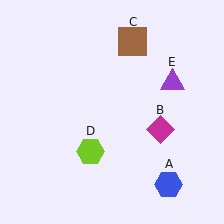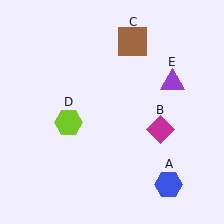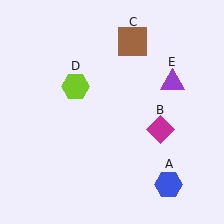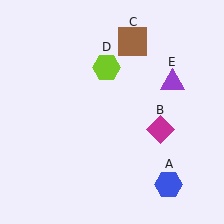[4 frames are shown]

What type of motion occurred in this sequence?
The lime hexagon (object D) rotated clockwise around the center of the scene.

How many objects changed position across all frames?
1 object changed position: lime hexagon (object D).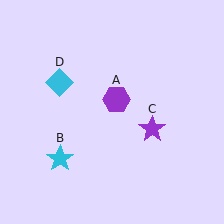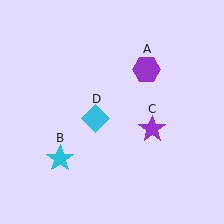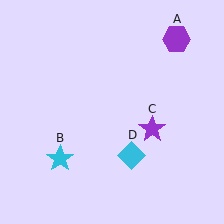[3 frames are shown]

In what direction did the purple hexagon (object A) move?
The purple hexagon (object A) moved up and to the right.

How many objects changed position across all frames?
2 objects changed position: purple hexagon (object A), cyan diamond (object D).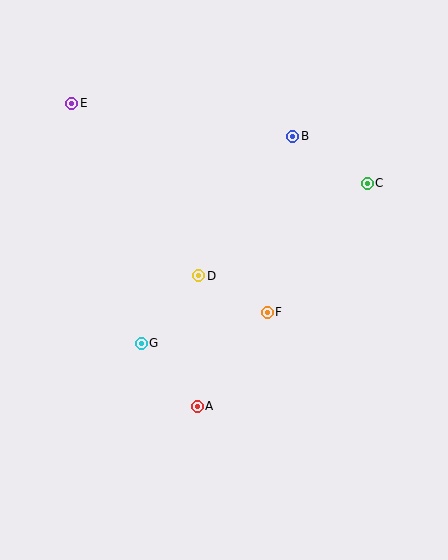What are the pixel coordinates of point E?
Point E is at (72, 103).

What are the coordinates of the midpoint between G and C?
The midpoint between G and C is at (254, 263).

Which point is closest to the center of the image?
Point D at (199, 276) is closest to the center.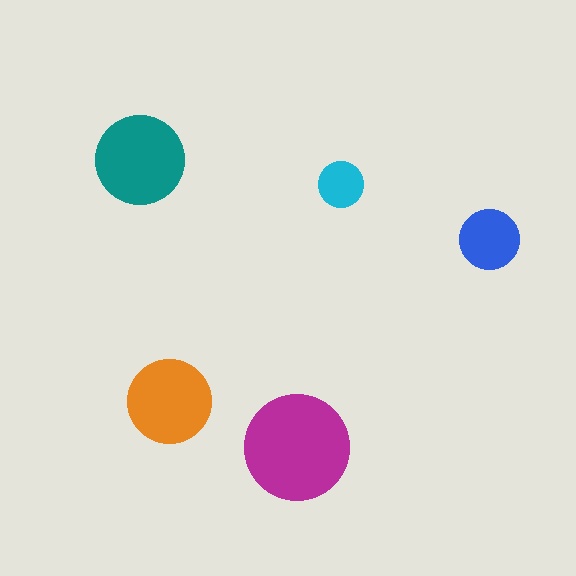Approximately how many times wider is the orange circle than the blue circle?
About 1.5 times wider.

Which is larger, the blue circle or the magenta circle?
The magenta one.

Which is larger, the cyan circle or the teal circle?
The teal one.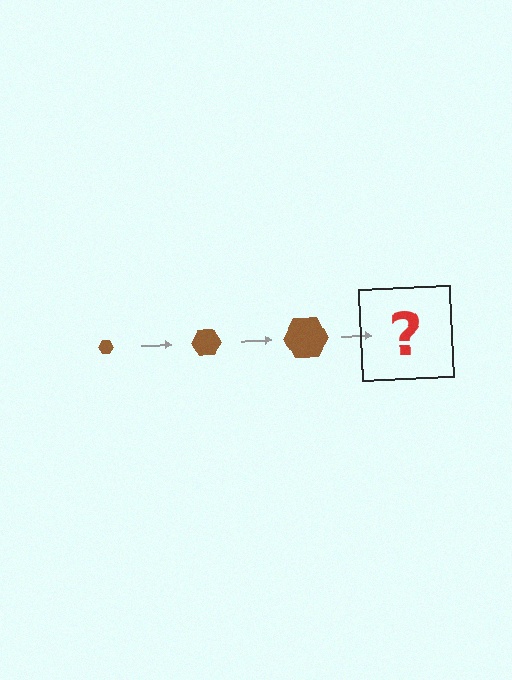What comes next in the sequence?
The next element should be a brown hexagon, larger than the previous one.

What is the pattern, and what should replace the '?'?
The pattern is that the hexagon gets progressively larger each step. The '?' should be a brown hexagon, larger than the previous one.